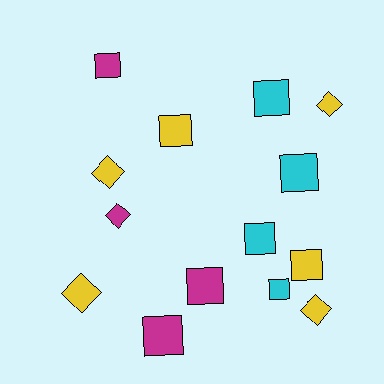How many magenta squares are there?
There are 3 magenta squares.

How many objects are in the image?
There are 14 objects.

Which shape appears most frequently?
Square, with 9 objects.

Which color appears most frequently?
Yellow, with 6 objects.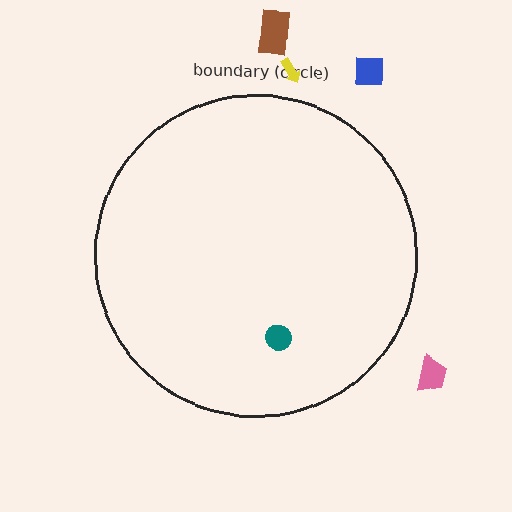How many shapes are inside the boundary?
1 inside, 4 outside.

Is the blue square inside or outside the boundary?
Outside.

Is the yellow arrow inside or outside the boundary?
Outside.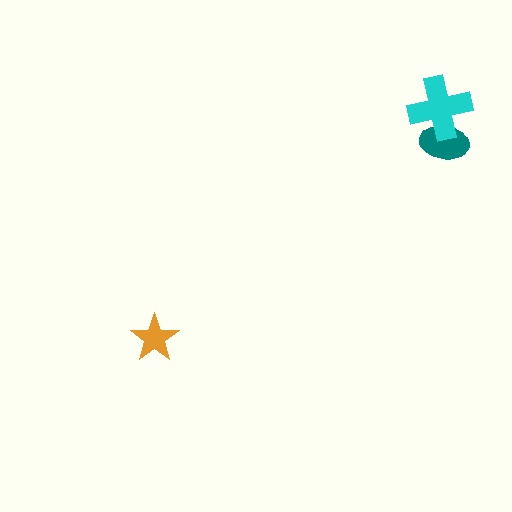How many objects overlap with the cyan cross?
1 object overlaps with the cyan cross.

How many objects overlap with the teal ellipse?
1 object overlaps with the teal ellipse.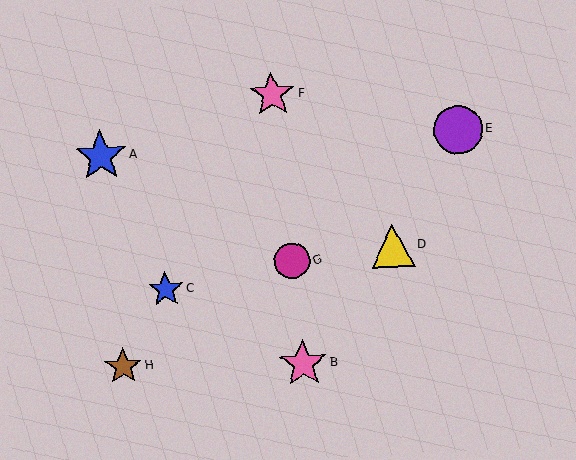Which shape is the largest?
The blue star (labeled A) is the largest.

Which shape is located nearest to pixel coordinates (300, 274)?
The magenta circle (labeled G) at (292, 261) is nearest to that location.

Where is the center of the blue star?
The center of the blue star is at (101, 156).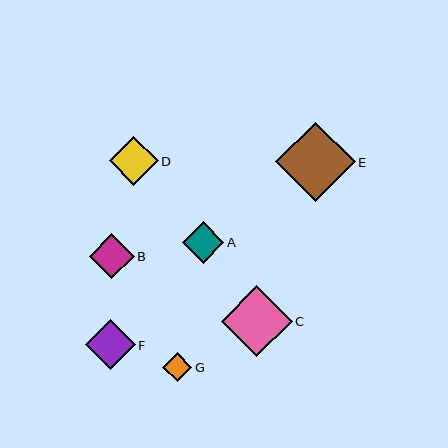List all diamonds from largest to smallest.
From largest to smallest: E, C, F, D, B, A, G.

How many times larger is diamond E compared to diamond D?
Diamond E is approximately 1.6 times the size of diamond D.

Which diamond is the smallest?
Diamond G is the smallest with a size of approximately 29 pixels.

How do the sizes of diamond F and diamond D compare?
Diamond F and diamond D are approximately the same size.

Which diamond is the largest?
Diamond E is the largest with a size of approximately 80 pixels.